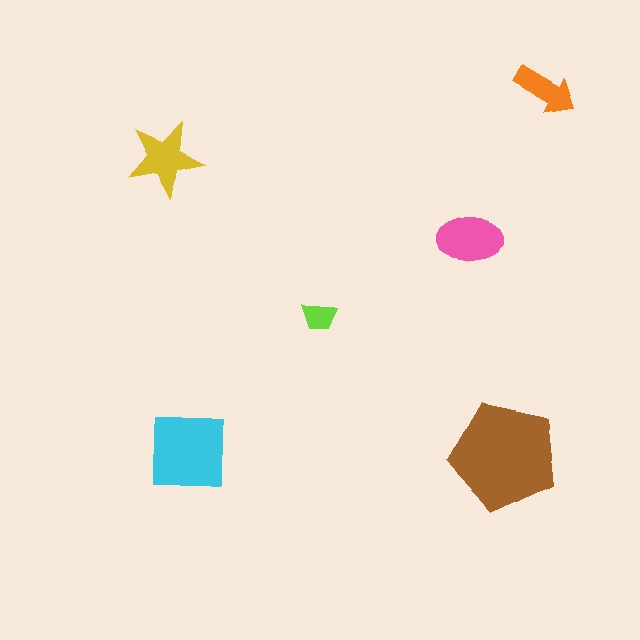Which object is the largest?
The brown pentagon.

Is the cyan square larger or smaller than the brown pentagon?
Smaller.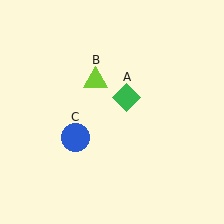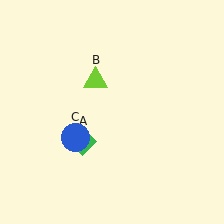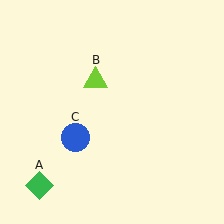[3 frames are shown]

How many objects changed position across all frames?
1 object changed position: green diamond (object A).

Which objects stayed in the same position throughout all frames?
Lime triangle (object B) and blue circle (object C) remained stationary.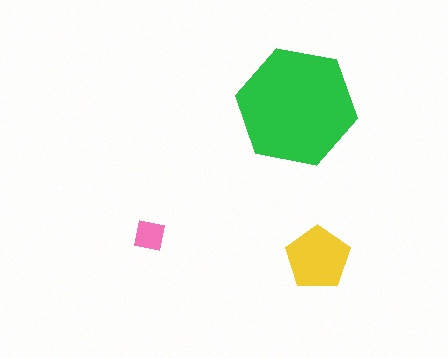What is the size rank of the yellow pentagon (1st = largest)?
2nd.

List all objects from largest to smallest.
The green hexagon, the yellow pentagon, the pink square.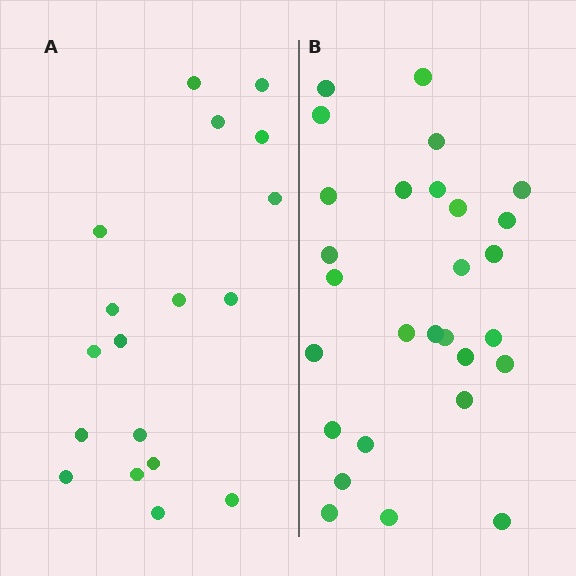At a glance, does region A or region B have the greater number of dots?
Region B (the right region) has more dots.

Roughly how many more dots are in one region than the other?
Region B has roughly 10 or so more dots than region A.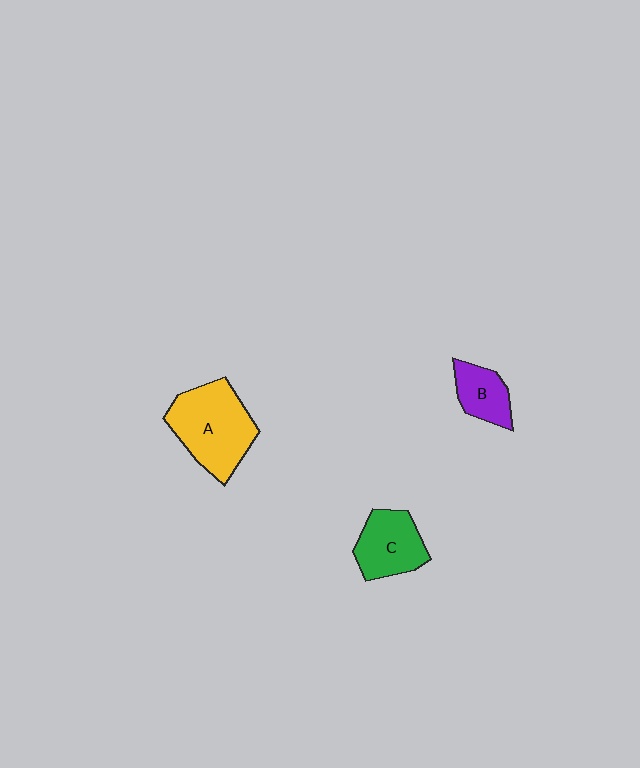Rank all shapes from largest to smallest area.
From largest to smallest: A (yellow), C (green), B (purple).